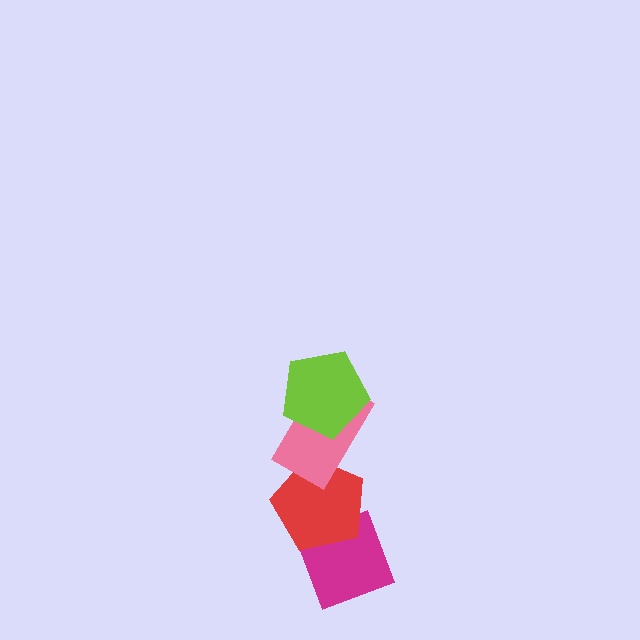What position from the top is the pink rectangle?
The pink rectangle is 2nd from the top.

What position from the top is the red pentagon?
The red pentagon is 3rd from the top.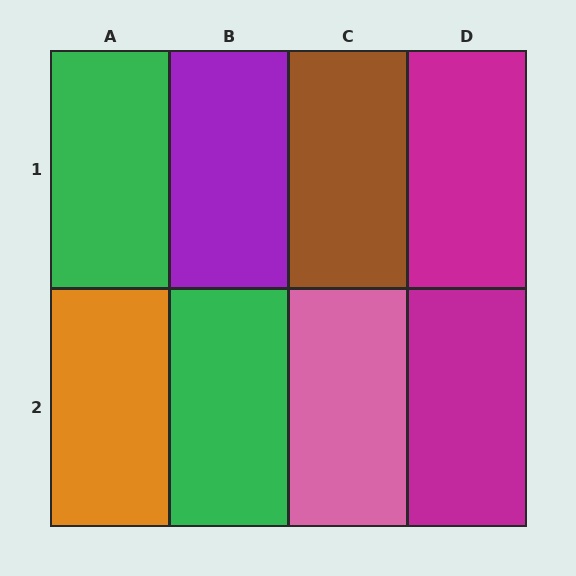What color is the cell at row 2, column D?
Magenta.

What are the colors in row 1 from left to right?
Green, purple, brown, magenta.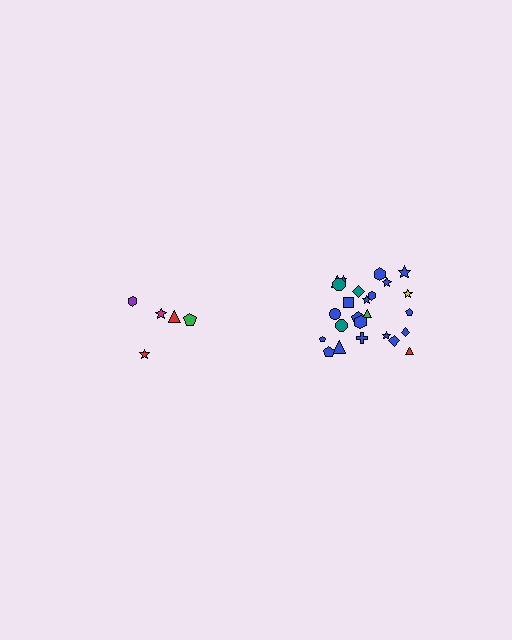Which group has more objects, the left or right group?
The right group.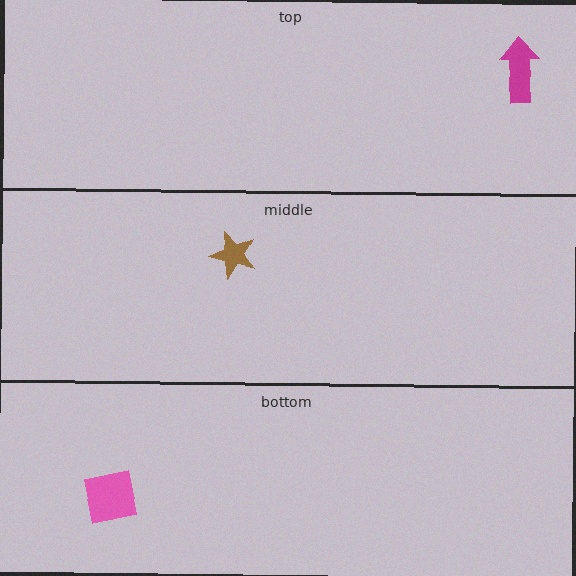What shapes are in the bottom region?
The pink square.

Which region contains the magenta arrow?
The top region.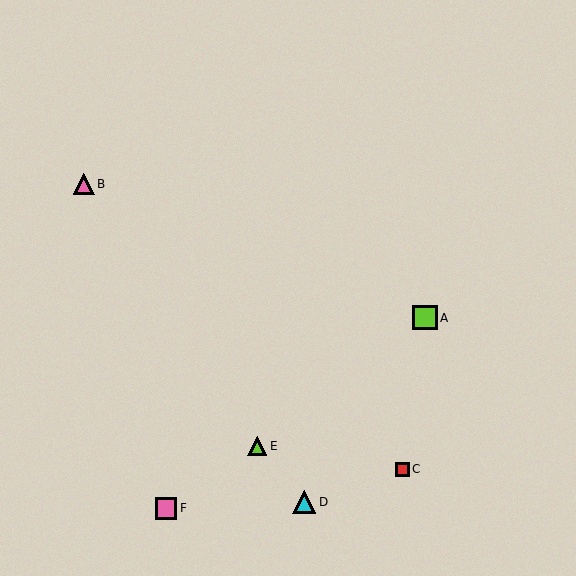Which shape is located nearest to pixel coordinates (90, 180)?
The pink triangle (labeled B) at (84, 184) is nearest to that location.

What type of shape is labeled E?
Shape E is a lime triangle.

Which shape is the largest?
The lime square (labeled A) is the largest.